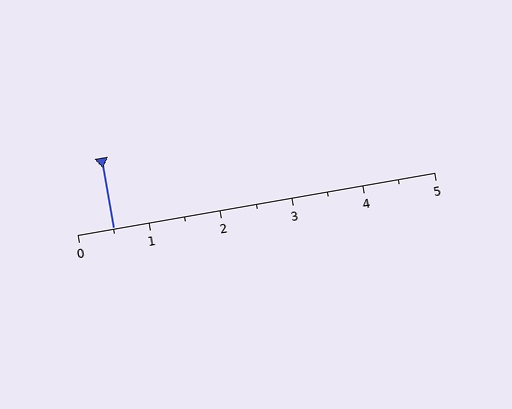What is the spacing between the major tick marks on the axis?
The major ticks are spaced 1 apart.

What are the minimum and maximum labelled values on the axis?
The axis runs from 0 to 5.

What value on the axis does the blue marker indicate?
The marker indicates approximately 0.5.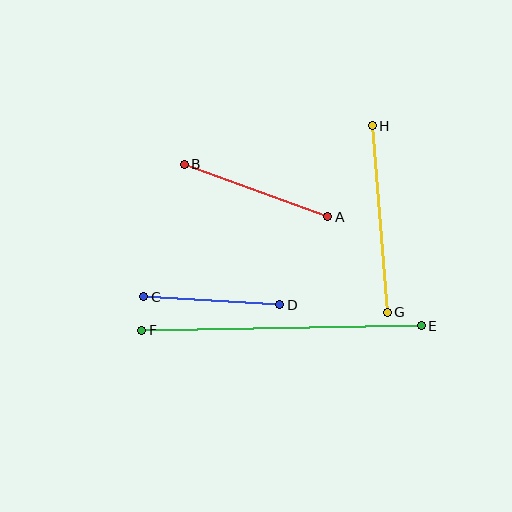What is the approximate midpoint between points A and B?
The midpoint is at approximately (256, 190) pixels.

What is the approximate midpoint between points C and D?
The midpoint is at approximately (212, 301) pixels.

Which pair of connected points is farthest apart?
Points E and F are farthest apart.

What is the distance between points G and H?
The distance is approximately 187 pixels.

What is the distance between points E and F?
The distance is approximately 280 pixels.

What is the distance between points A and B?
The distance is approximately 153 pixels.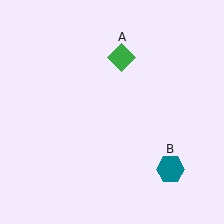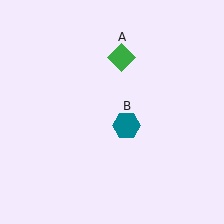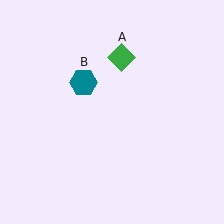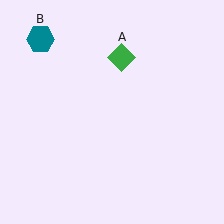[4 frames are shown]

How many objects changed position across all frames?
1 object changed position: teal hexagon (object B).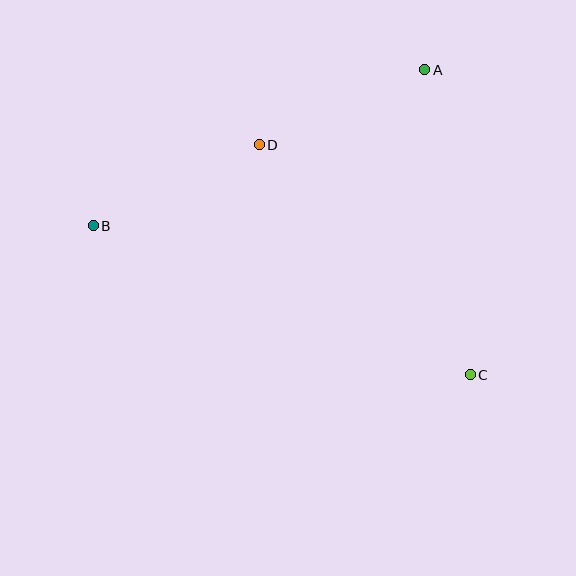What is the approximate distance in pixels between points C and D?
The distance between C and D is approximately 312 pixels.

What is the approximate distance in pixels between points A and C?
The distance between A and C is approximately 308 pixels.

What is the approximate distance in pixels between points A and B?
The distance between A and B is approximately 366 pixels.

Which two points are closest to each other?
Points A and D are closest to each other.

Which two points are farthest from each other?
Points B and C are farthest from each other.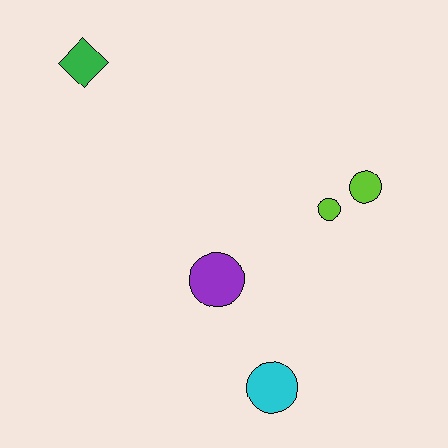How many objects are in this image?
There are 5 objects.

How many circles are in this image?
There are 4 circles.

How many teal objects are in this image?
There are no teal objects.